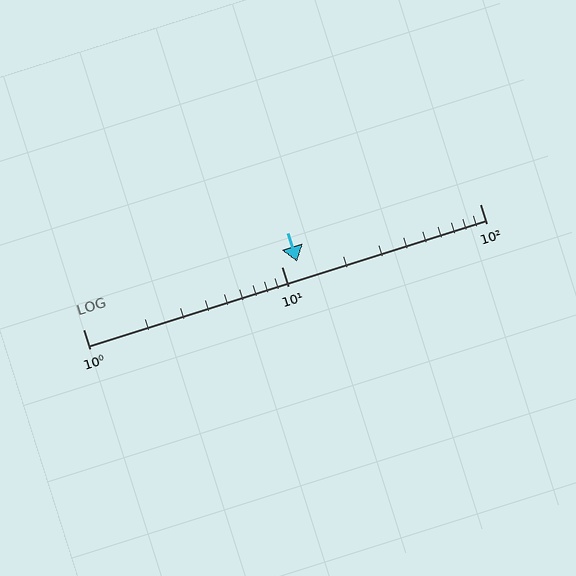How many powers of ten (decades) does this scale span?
The scale spans 2 decades, from 1 to 100.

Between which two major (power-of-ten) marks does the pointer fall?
The pointer is between 10 and 100.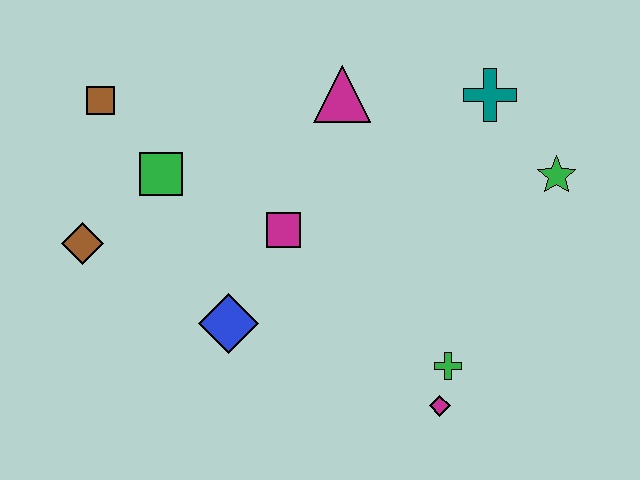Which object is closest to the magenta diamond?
The green cross is closest to the magenta diamond.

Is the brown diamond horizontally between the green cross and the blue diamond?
No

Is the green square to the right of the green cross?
No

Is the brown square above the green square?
Yes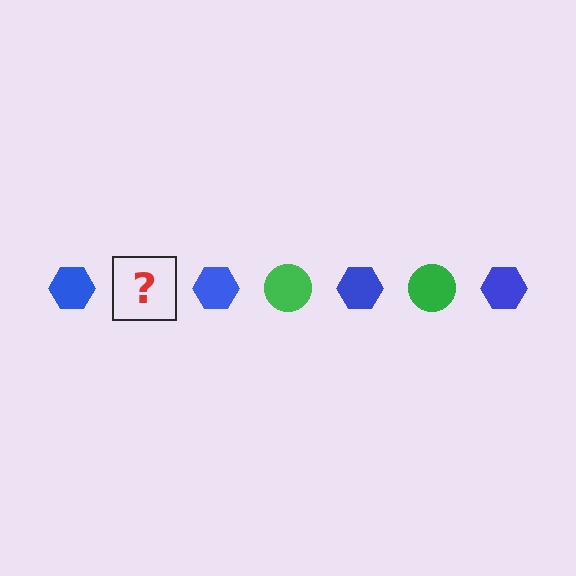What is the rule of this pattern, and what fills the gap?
The rule is that the pattern alternates between blue hexagon and green circle. The gap should be filled with a green circle.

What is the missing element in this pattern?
The missing element is a green circle.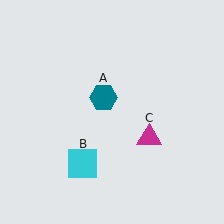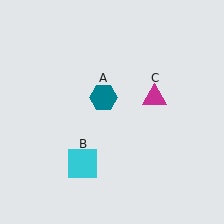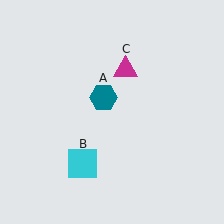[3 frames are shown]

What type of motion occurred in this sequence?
The magenta triangle (object C) rotated counterclockwise around the center of the scene.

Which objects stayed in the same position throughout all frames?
Teal hexagon (object A) and cyan square (object B) remained stationary.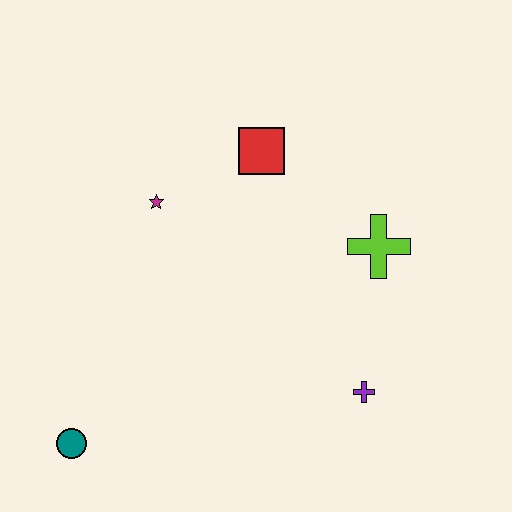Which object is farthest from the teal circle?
The lime cross is farthest from the teal circle.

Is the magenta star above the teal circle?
Yes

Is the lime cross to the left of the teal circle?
No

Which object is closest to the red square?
The magenta star is closest to the red square.